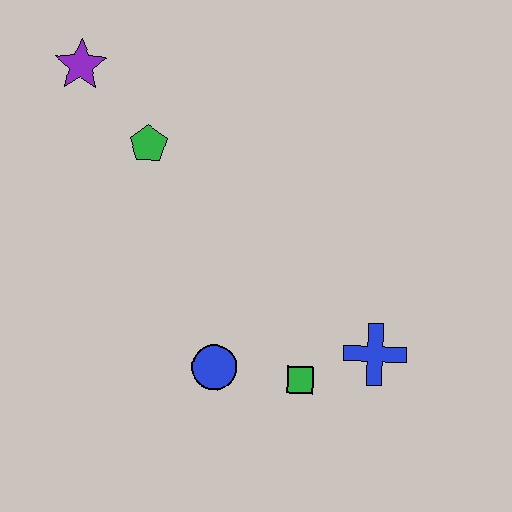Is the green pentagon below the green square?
No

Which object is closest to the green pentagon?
The purple star is closest to the green pentagon.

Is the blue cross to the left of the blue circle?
No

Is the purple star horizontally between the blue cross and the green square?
No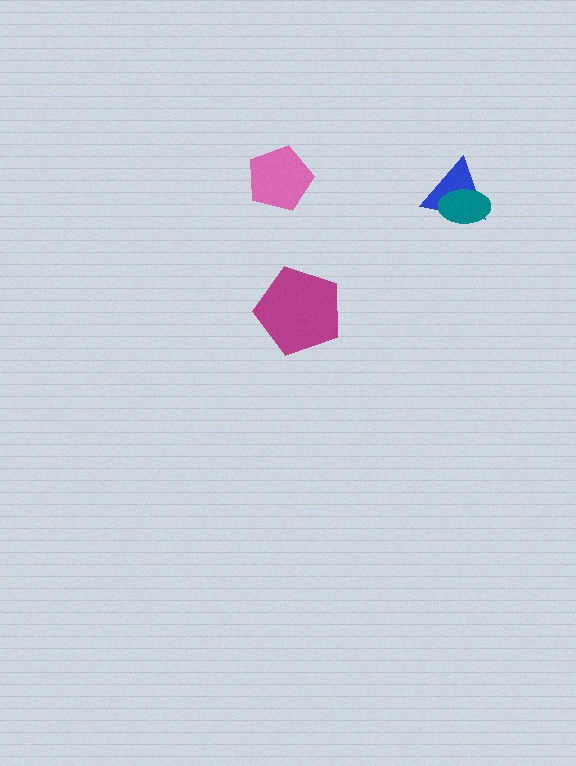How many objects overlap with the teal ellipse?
1 object overlaps with the teal ellipse.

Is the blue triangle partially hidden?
Yes, it is partially covered by another shape.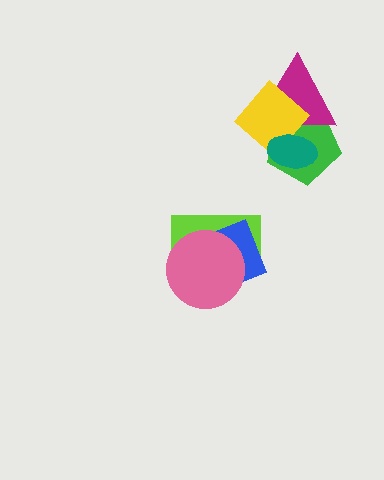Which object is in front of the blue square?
The pink circle is in front of the blue square.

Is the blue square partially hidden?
Yes, it is partially covered by another shape.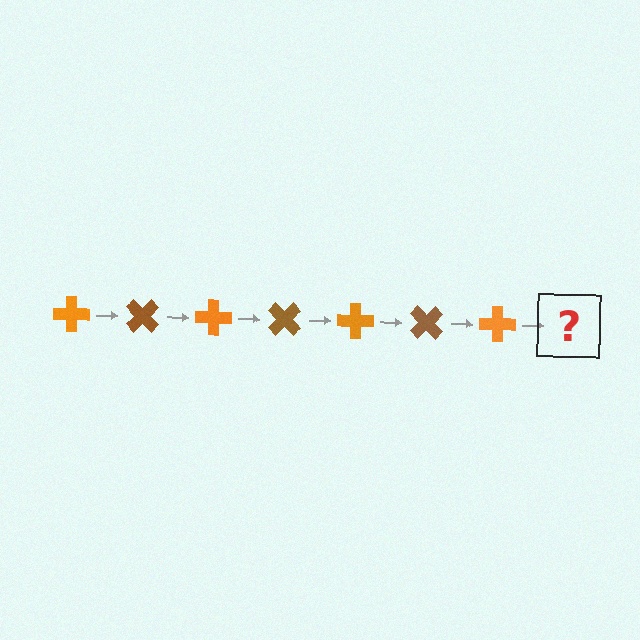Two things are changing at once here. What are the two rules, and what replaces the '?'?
The two rules are that it rotates 45 degrees each step and the color cycles through orange and brown. The '?' should be a brown cross, rotated 315 degrees from the start.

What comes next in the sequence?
The next element should be a brown cross, rotated 315 degrees from the start.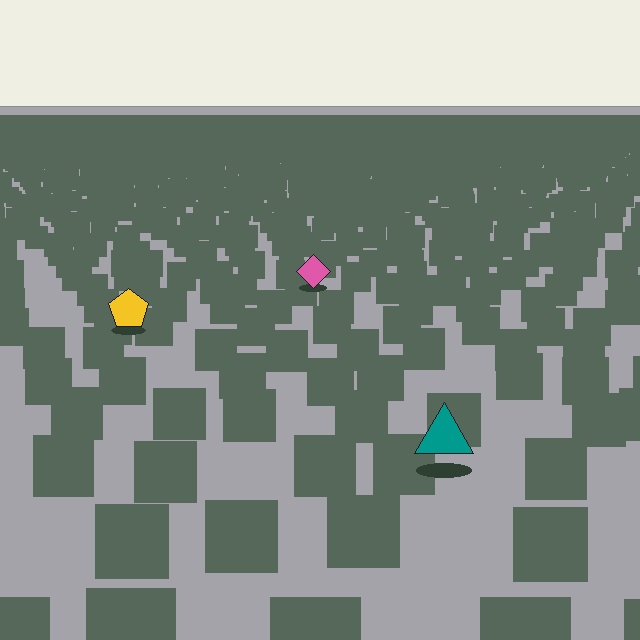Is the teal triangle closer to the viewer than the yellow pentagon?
Yes. The teal triangle is closer — you can tell from the texture gradient: the ground texture is coarser near it.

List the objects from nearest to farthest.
From nearest to farthest: the teal triangle, the yellow pentagon, the pink diamond.